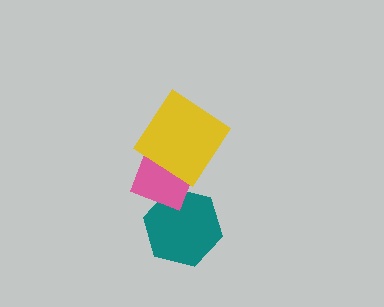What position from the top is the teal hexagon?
The teal hexagon is 3rd from the top.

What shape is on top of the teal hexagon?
The pink diamond is on top of the teal hexagon.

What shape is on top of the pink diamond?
The yellow diamond is on top of the pink diamond.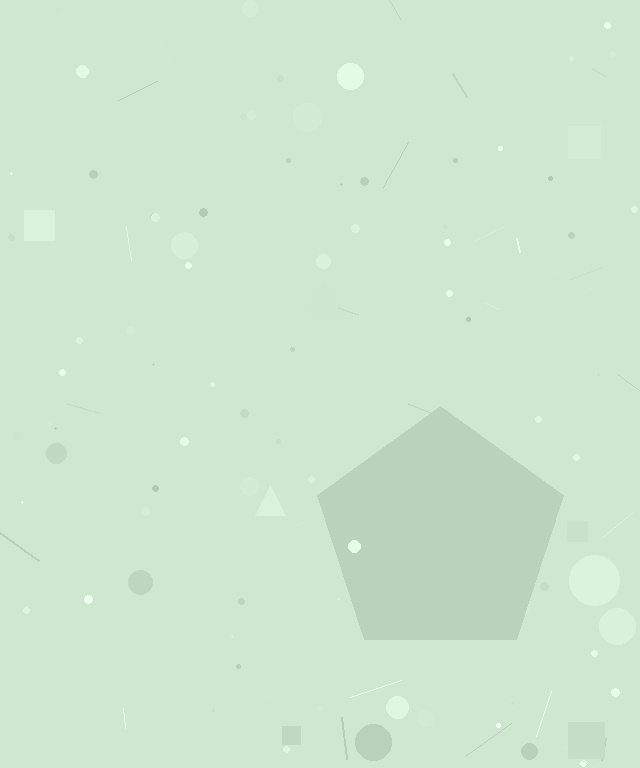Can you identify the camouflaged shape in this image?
The camouflaged shape is a pentagon.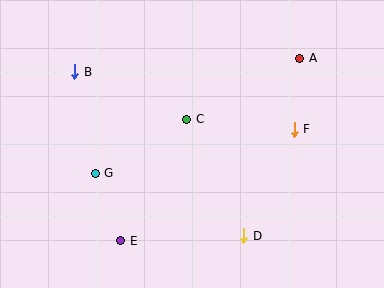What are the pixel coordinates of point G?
Point G is at (95, 173).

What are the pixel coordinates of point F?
Point F is at (294, 129).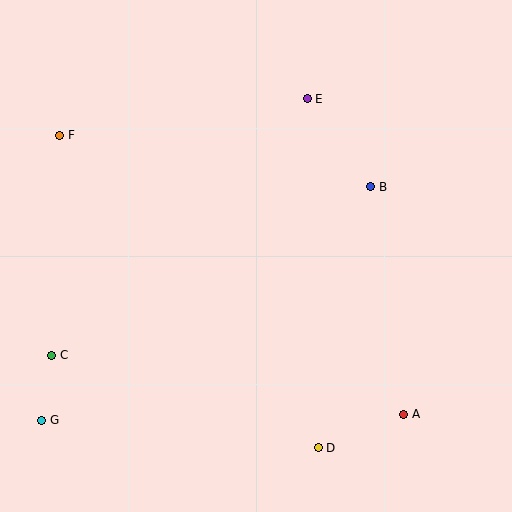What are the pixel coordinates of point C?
Point C is at (52, 355).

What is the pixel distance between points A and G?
The distance between A and G is 362 pixels.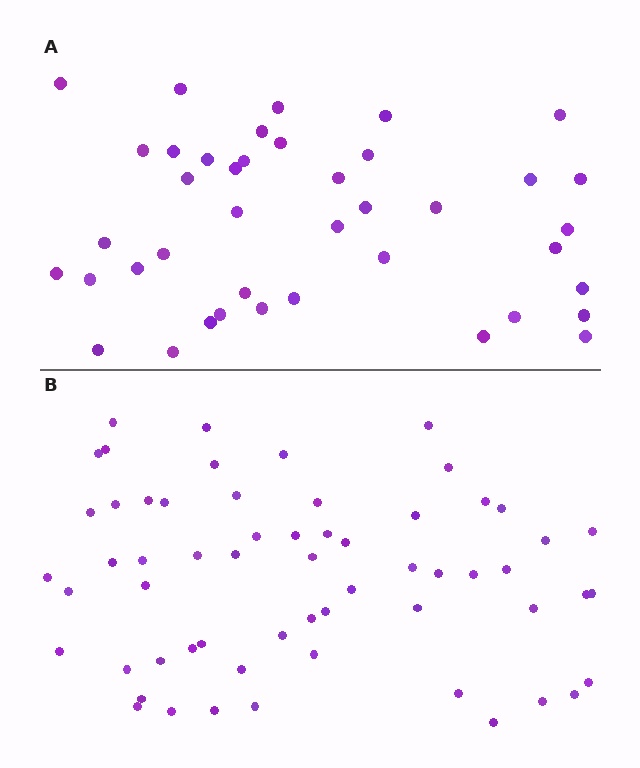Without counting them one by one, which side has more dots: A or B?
Region B (the bottom region) has more dots.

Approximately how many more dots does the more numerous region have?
Region B has approximately 20 more dots than region A.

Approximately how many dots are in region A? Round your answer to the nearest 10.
About 40 dots. (The exact count is 41, which rounds to 40.)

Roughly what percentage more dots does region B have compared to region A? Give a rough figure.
About 45% more.